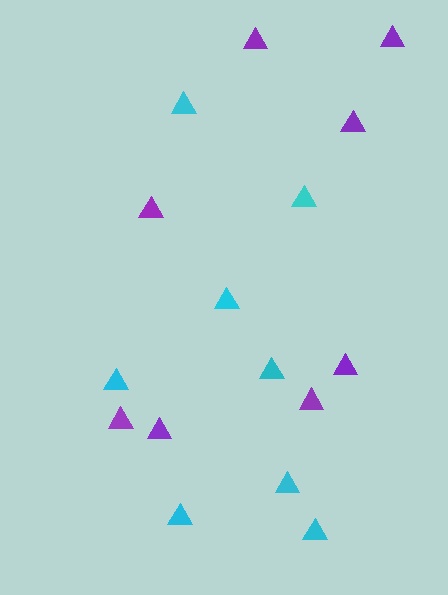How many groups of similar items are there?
There are 2 groups: one group of cyan triangles (8) and one group of purple triangles (8).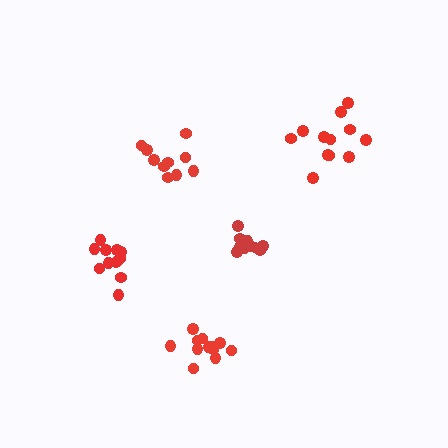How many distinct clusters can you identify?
There are 5 distinct clusters.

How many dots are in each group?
Group 1: 12 dots, Group 2: 12 dots, Group 3: 10 dots, Group 4: 12 dots, Group 5: 11 dots (57 total).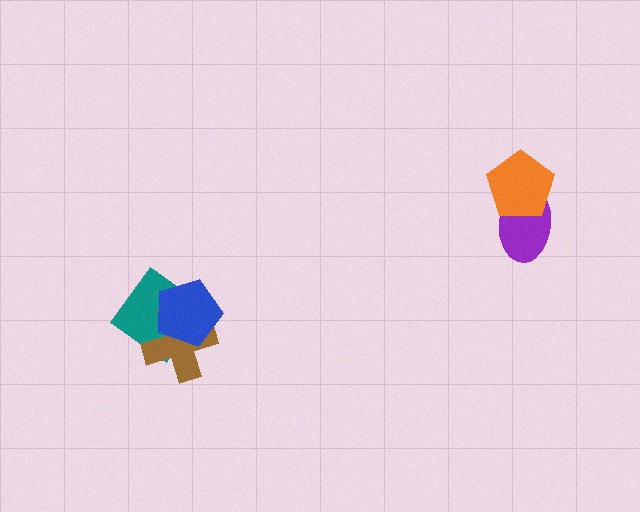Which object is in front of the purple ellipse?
The orange pentagon is in front of the purple ellipse.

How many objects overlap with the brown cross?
2 objects overlap with the brown cross.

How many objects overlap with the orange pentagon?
1 object overlaps with the orange pentagon.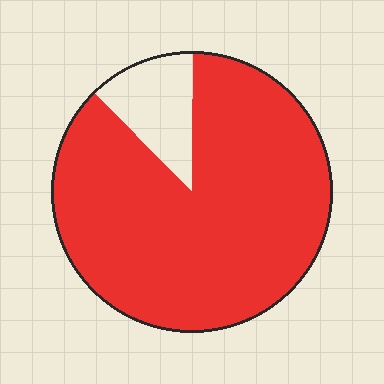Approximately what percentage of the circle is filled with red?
Approximately 90%.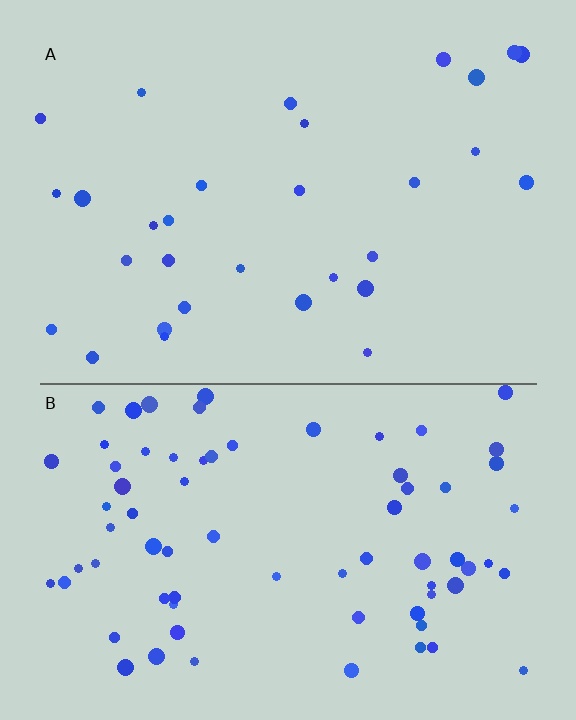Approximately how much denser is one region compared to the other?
Approximately 2.4× — region B over region A.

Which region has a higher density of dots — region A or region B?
B (the bottom).